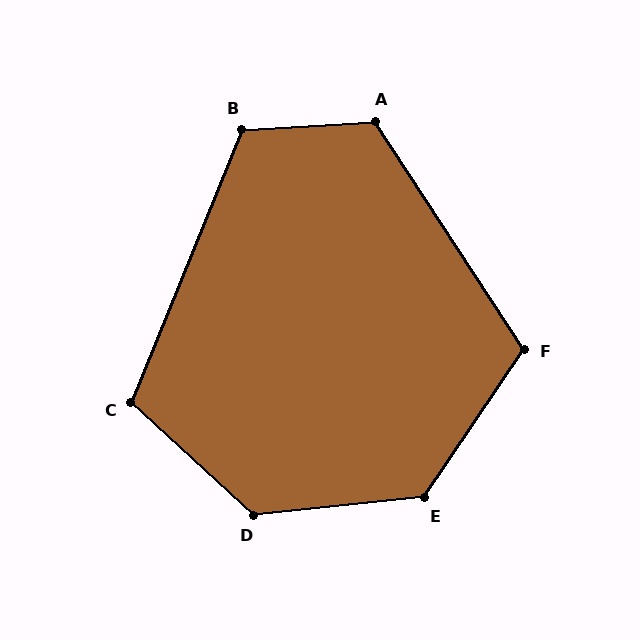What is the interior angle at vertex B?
Approximately 115 degrees (obtuse).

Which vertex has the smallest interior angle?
C, at approximately 111 degrees.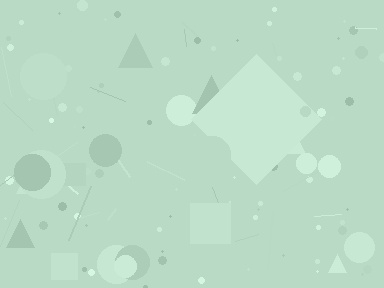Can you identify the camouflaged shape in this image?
The camouflaged shape is a diamond.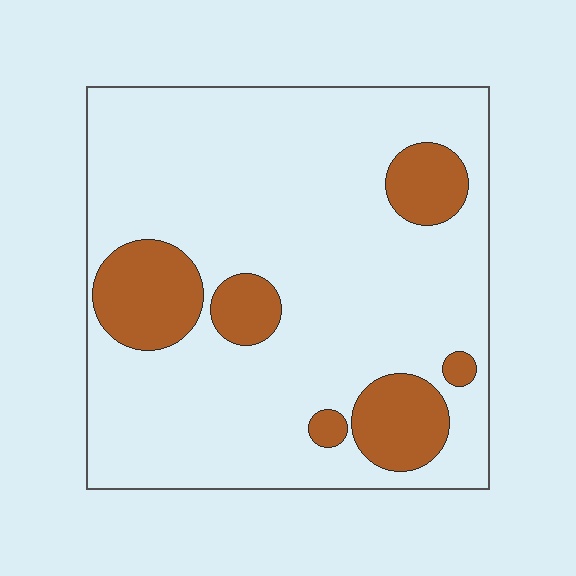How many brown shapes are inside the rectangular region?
6.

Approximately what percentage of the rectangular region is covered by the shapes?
Approximately 20%.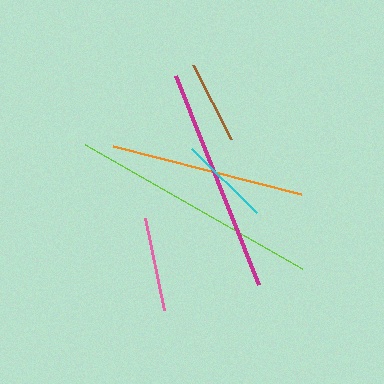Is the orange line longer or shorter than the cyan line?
The orange line is longer than the cyan line.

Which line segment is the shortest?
The brown line is the shortest at approximately 83 pixels.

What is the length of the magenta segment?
The magenta segment is approximately 225 pixels long.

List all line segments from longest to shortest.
From longest to shortest: lime, magenta, orange, pink, cyan, brown.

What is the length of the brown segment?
The brown segment is approximately 83 pixels long.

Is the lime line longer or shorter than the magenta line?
The lime line is longer than the magenta line.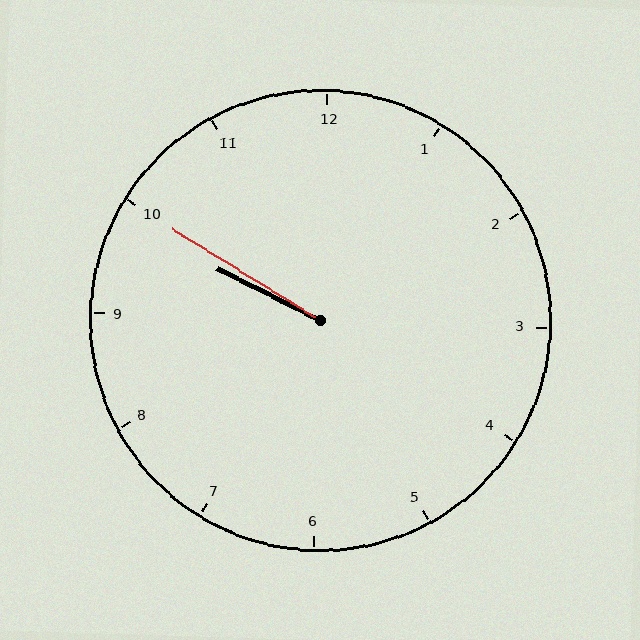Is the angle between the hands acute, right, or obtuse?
It is acute.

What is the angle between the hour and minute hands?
Approximately 5 degrees.